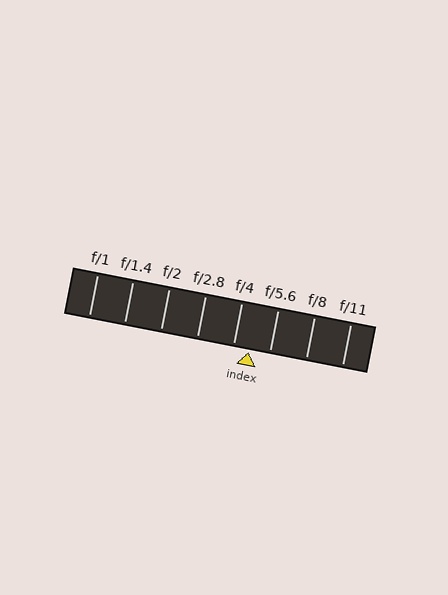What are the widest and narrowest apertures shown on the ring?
The widest aperture shown is f/1 and the narrowest is f/11.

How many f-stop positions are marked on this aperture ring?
There are 8 f-stop positions marked.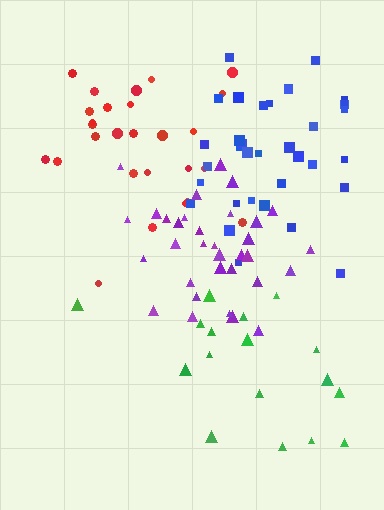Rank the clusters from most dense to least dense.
blue, purple, red, green.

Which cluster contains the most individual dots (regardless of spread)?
Blue (35).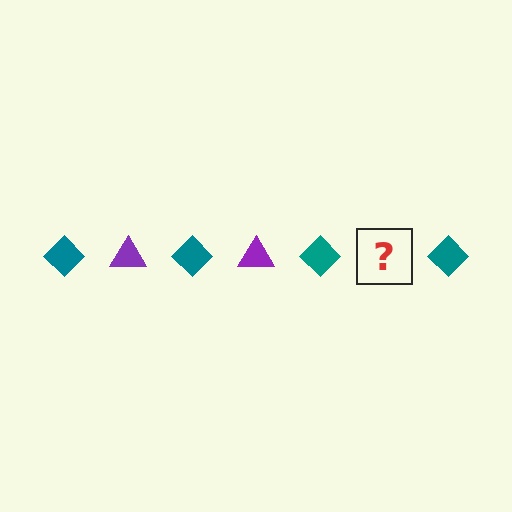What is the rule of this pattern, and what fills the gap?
The rule is that the pattern alternates between teal diamond and purple triangle. The gap should be filled with a purple triangle.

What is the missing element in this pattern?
The missing element is a purple triangle.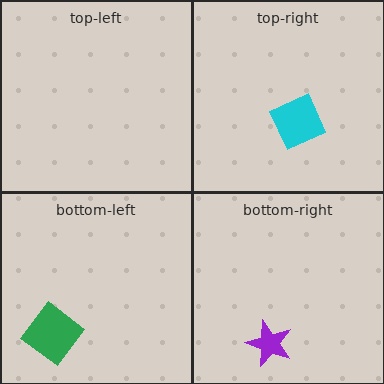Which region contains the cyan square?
The top-right region.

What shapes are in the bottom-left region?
The green diamond.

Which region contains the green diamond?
The bottom-left region.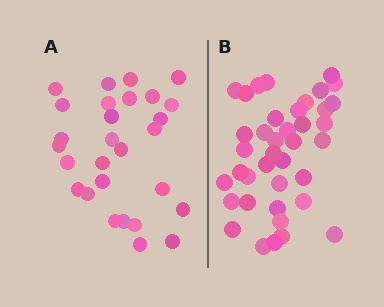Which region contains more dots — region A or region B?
Region B (the right region) has more dots.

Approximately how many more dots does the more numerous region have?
Region B has roughly 12 or so more dots than region A.